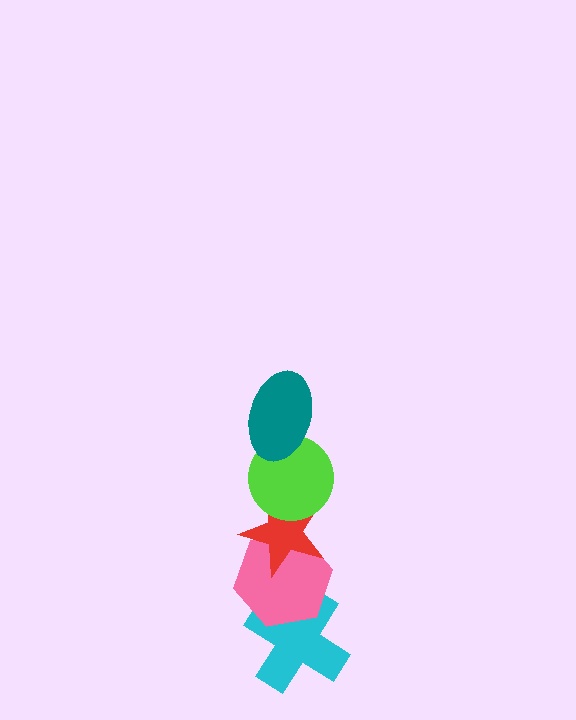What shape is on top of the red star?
The lime circle is on top of the red star.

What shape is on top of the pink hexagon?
The red star is on top of the pink hexagon.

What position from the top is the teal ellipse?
The teal ellipse is 1st from the top.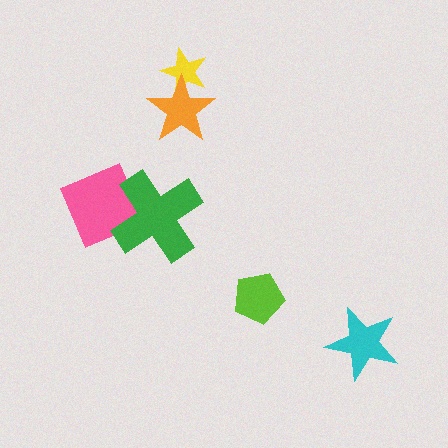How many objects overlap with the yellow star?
1 object overlaps with the yellow star.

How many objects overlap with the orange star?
1 object overlaps with the orange star.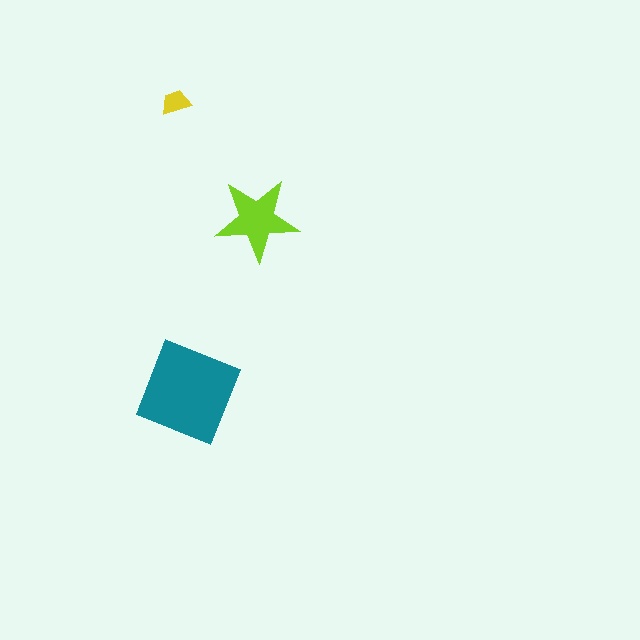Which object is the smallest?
The yellow trapezoid.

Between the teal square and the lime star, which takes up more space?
The teal square.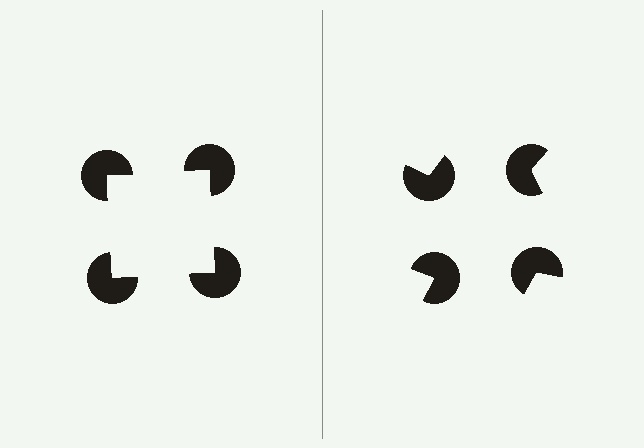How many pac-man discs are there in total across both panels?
8 — 4 on each side.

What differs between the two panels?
The pac-man discs are positioned identically on both sides; only the wedge orientations differ. On the left they align to a square; on the right they are misaligned.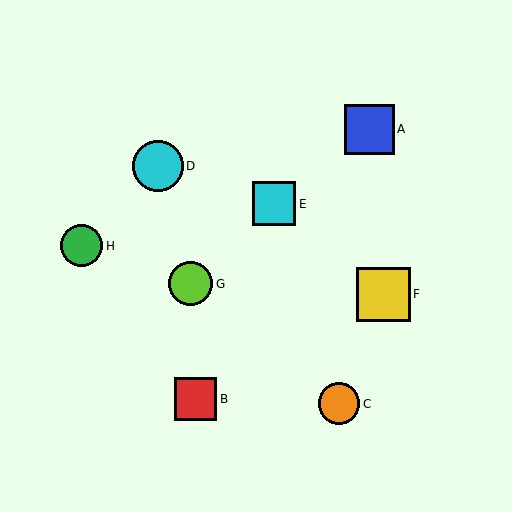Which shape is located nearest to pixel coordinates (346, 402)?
The orange circle (labeled C) at (339, 404) is nearest to that location.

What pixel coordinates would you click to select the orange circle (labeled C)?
Click at (339, 404) to select the orange circle C.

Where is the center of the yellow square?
The center of the yellow square is at (383, 294).